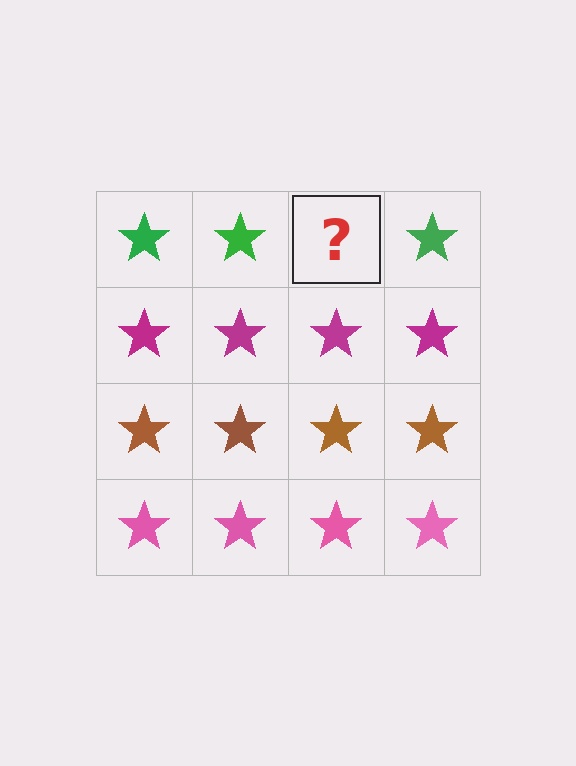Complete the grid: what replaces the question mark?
The question mark should be replaced with a green star.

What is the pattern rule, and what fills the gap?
The rule is that each row has a consistent color. The gap should be filled with a green star.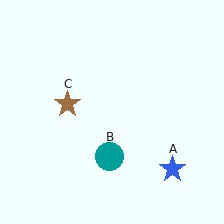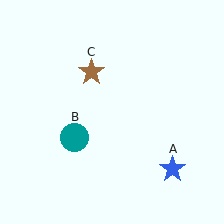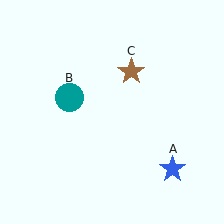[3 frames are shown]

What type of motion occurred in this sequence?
The teal circle (object B), brown star (object C) rotated clockwise around the center of the scene.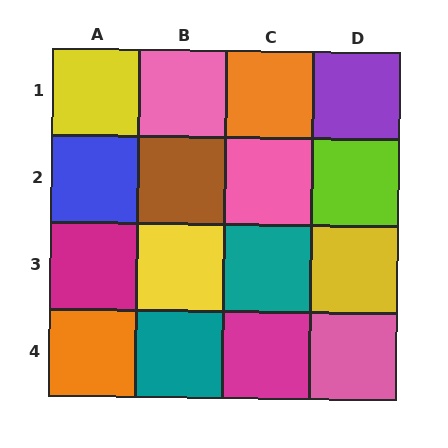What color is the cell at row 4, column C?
Magenta.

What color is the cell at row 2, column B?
Brown.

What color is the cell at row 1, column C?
Orange.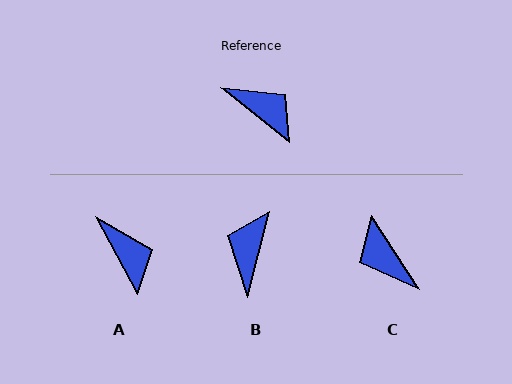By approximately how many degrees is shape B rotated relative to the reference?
Approximately 115 degrees counter-clockwise.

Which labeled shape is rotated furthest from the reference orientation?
C, about 162 degrees away.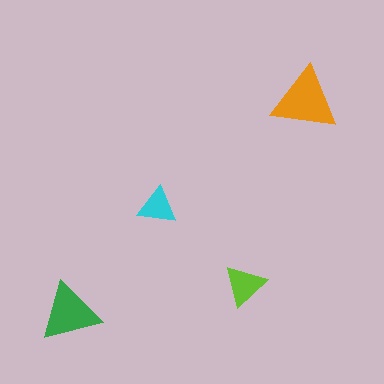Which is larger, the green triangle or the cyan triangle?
The green one.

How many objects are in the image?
There are 4 objects in the image.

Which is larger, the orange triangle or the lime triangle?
The orange one.